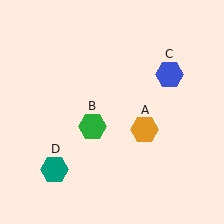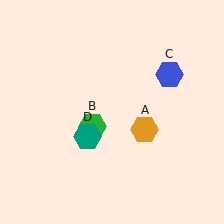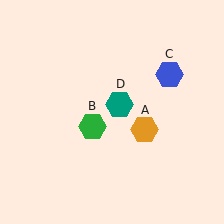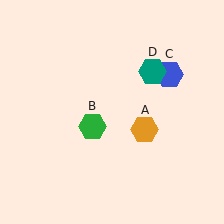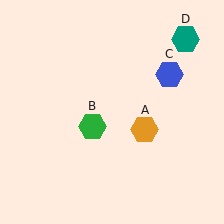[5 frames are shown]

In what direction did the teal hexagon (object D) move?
The teal hexagon (object D) moved up and to the right.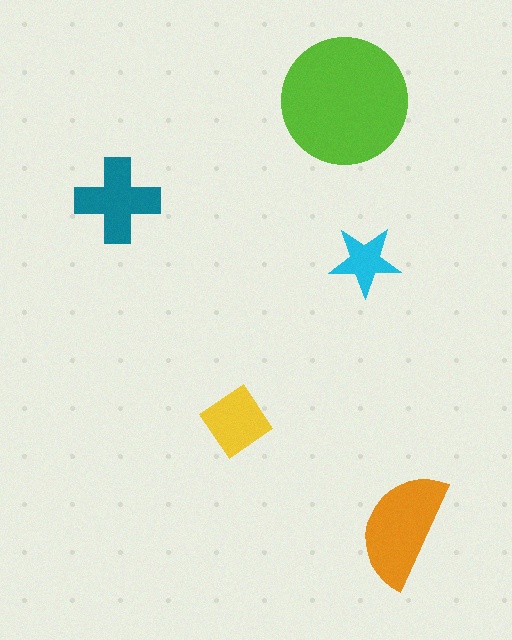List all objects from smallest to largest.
The cyan star, the yellow diamond, the teal cross, the orange semicircle, the lime circle.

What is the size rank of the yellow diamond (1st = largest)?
4th.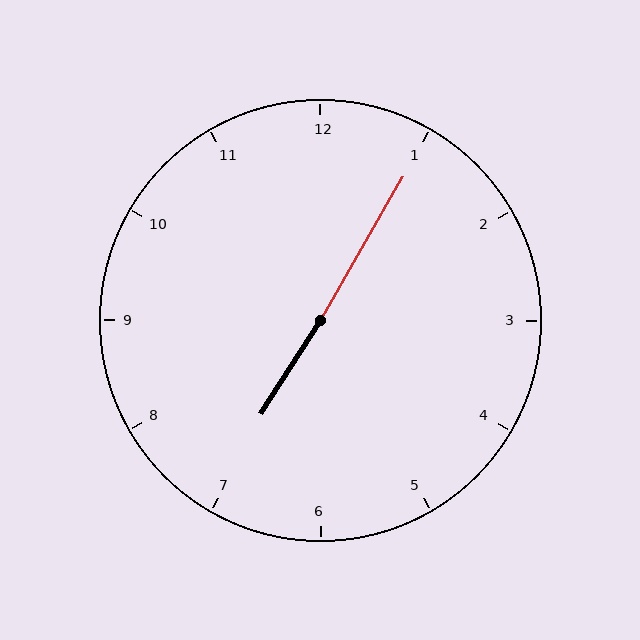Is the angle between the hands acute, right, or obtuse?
It is obtuse.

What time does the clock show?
7:05.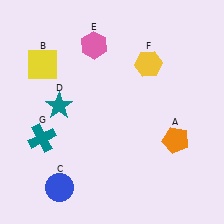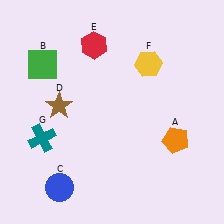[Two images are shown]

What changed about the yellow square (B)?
In Image 1, B is yellow. In Image 2, it changed to green.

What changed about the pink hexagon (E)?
In Image 1, E is pink. In Image 2, it changed to red.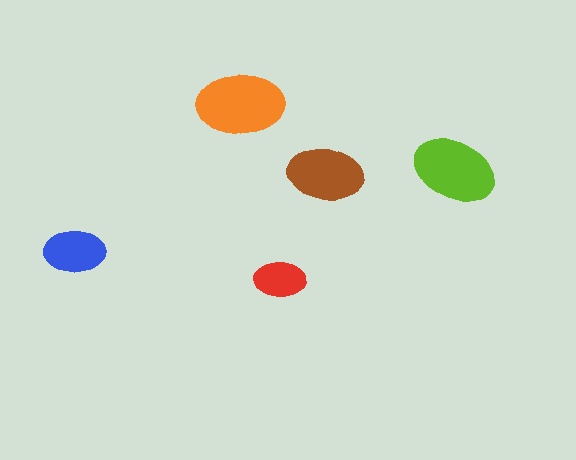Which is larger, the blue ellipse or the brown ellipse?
The brown one.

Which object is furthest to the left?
The blue ellipse is leftmost.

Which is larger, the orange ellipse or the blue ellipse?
The orange one.